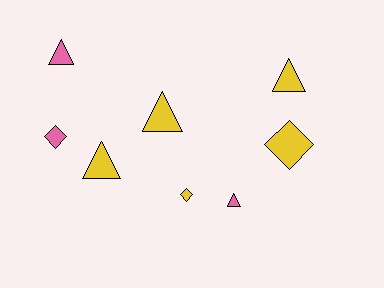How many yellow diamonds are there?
There are 2 yellow diamonds.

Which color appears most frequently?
Yellow, with 5 objects.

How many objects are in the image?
There are 8 objects.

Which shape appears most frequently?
Triangle, with 5 objects.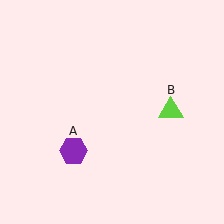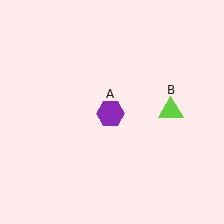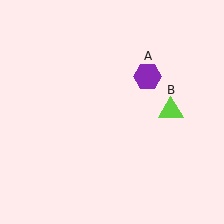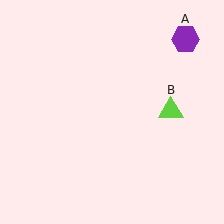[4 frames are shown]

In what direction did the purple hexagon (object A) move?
The purple hexagon (object A) moved up and to the right.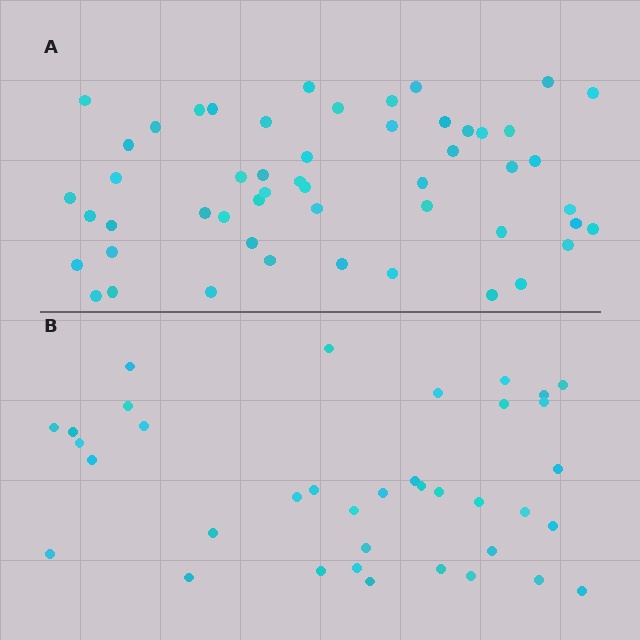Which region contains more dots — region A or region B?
Region A (the top region) has more dots.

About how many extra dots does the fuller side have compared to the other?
Region A has approximately 15 more dots than region B.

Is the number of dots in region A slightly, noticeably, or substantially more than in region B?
Region A has noticeably more, but not dramatically so. The ratio is roughly 1.4 to 1.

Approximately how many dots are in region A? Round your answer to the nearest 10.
About 50 dots. (The exact count is 52, which rounds to 50.)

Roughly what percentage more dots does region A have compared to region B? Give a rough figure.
About 40% more.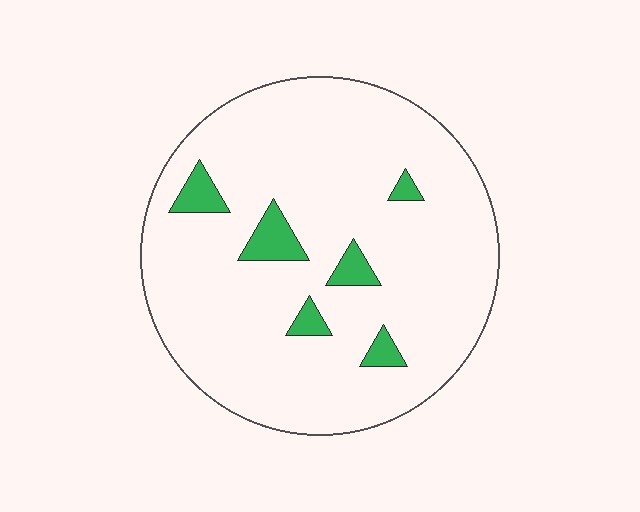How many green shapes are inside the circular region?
6.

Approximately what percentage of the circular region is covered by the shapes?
Approximately 10%.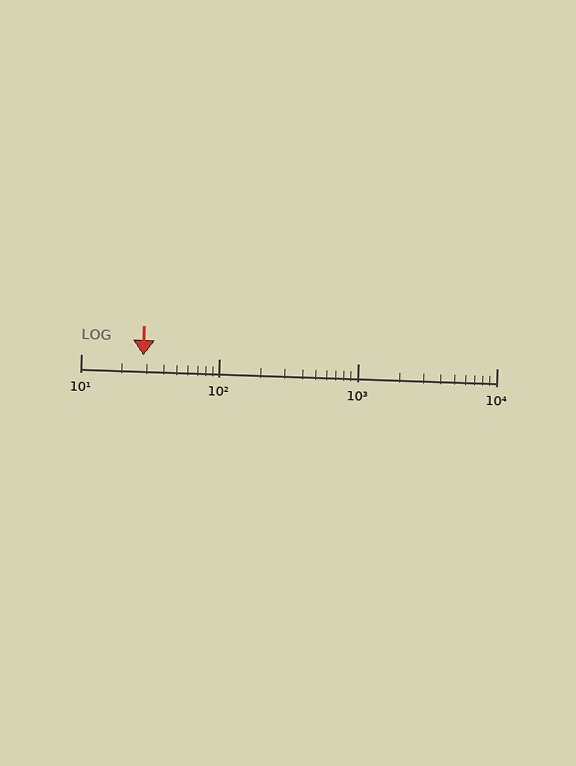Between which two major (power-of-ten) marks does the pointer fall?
The pointer is between 10 and 100.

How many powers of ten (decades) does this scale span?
The scale spans 3 decades, from 10 to 10000.